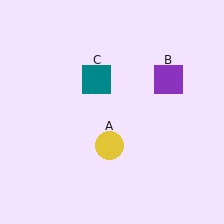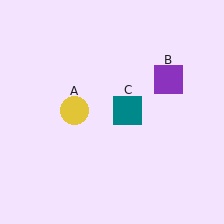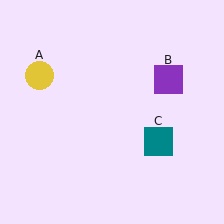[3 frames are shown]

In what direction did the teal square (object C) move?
The teal square (object C) moved down and to the right.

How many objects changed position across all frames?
2 objects changed position: yellow circle (object A), teal square (object C).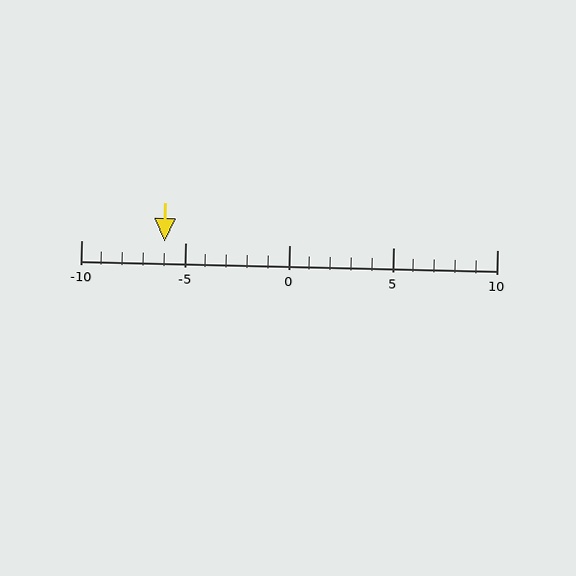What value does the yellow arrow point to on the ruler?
The yellow arrow points to approximately -6.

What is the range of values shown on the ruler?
The ruler shows values from -10 to 10.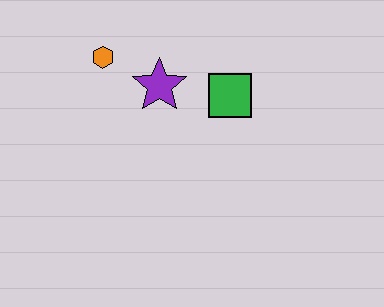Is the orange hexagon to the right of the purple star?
No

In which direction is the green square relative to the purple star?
The green square is to the right of the purple star.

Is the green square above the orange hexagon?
No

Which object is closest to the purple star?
The orange hexagon is closest to the purple star.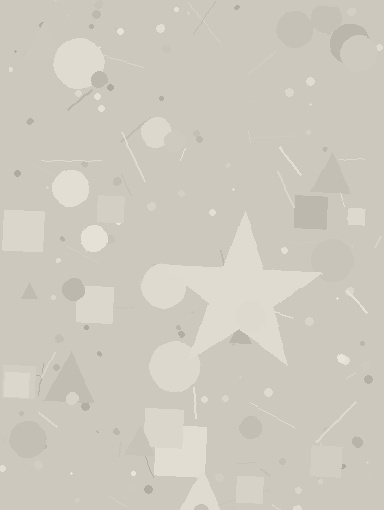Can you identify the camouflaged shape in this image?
The camouflaged shape is a star.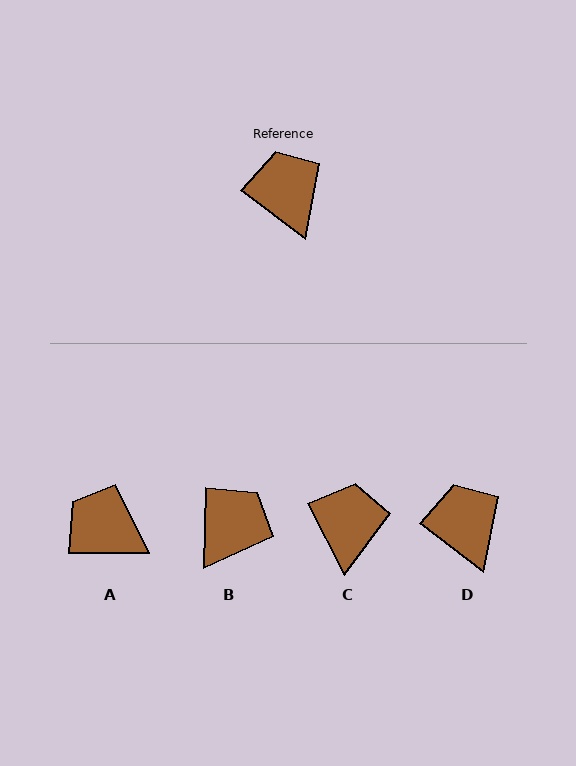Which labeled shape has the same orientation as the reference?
D.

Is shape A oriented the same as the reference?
No, it is off by about 37 degrees.